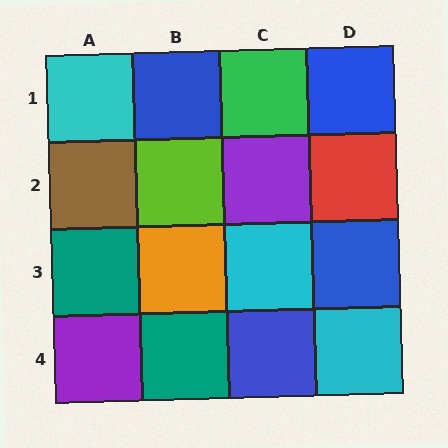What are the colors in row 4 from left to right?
Purple, teal, blue, cyan.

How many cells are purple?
2 cells are purple.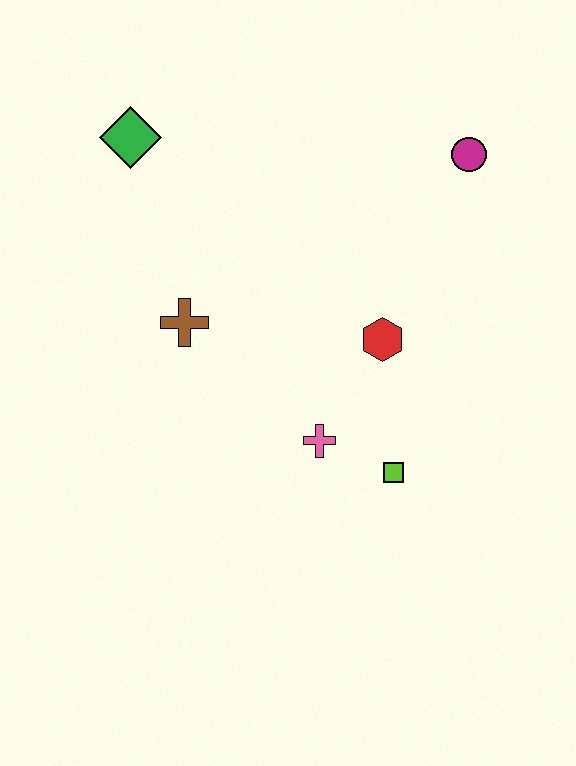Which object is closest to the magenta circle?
The red hexagon is closest to the magenta circle.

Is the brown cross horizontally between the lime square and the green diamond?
Yes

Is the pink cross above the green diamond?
No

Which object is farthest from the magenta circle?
The green diamond is farthest from the magenta circle.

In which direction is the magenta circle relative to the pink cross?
The magenta circle is above the pink cross.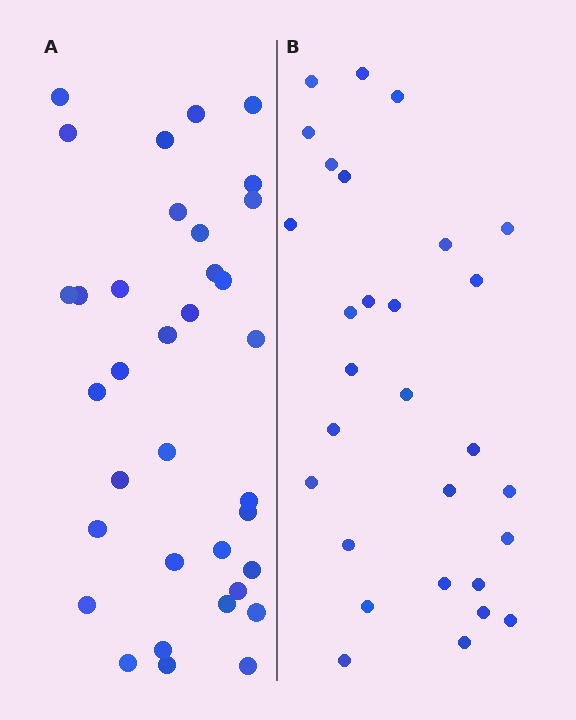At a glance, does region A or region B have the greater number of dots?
Region A (the left region) has more dots.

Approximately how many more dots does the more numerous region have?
Region A has about 6 more dots than region B.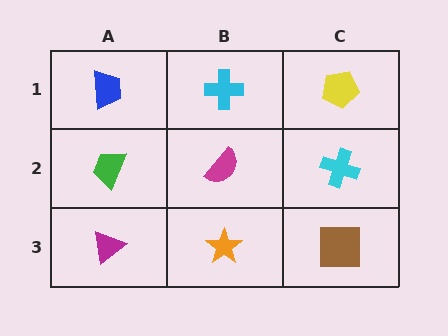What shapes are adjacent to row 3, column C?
A cyan cross (row 2, column C), an orange star (row 3, column B).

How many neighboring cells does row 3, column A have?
2.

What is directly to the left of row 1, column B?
A blue trapezoid.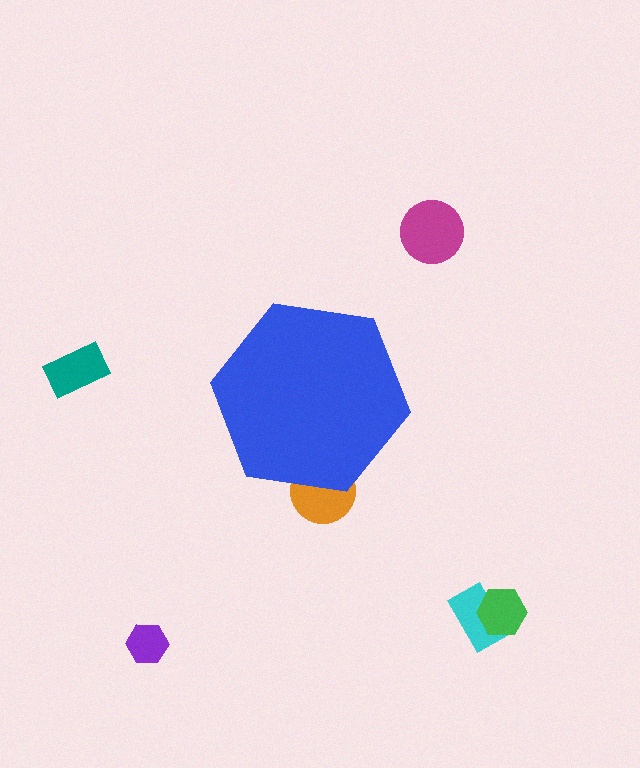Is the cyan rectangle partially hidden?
No, the cyan rectangle is fully visible.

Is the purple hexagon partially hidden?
No, the purple hexagon is fully visible.